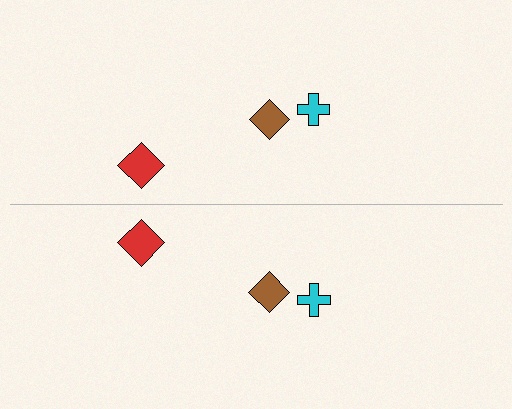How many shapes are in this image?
There are 6 shapes in this image.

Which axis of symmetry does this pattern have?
The pattern has a horizontal axis of symmetry running through the center of the image.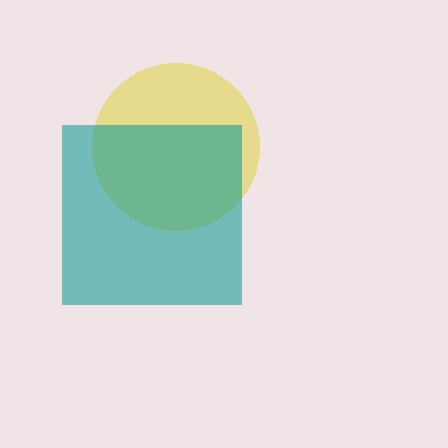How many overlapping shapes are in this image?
There are 2 overlapping shapes in the image.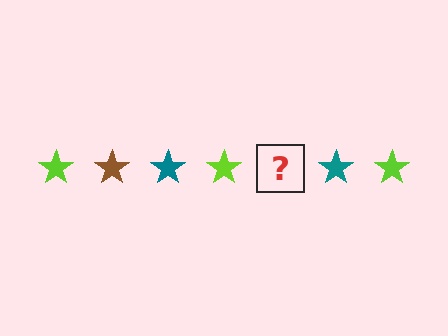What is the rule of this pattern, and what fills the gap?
The rule is that the pattern cycles through lime, brown, teal stars. The gap should be filled with a brown star.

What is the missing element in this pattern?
The missing element is a brown star.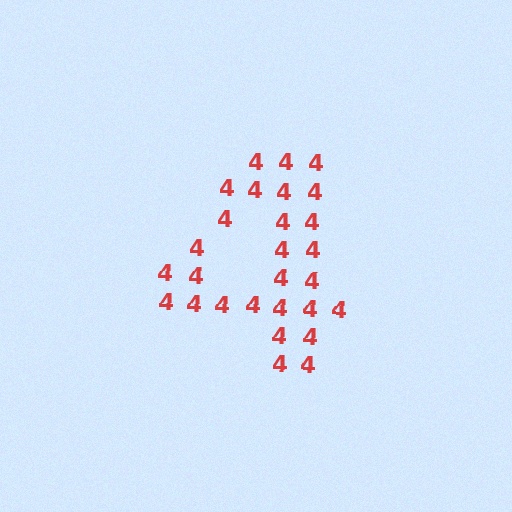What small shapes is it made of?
It is made of small digit 4's.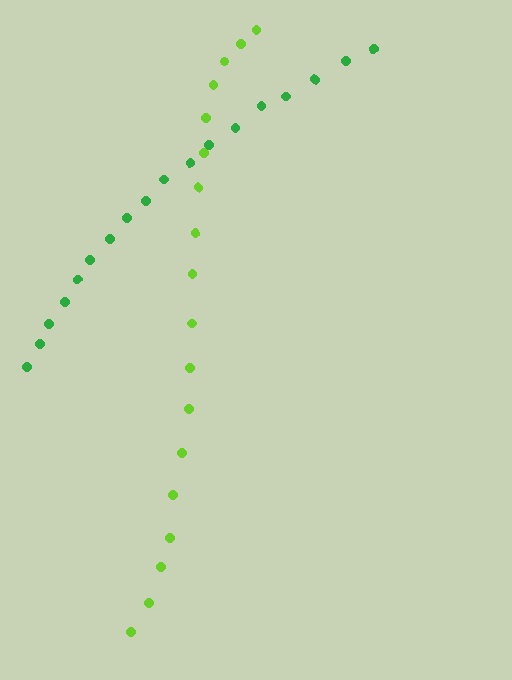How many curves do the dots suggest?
There are 2 distinct paths.